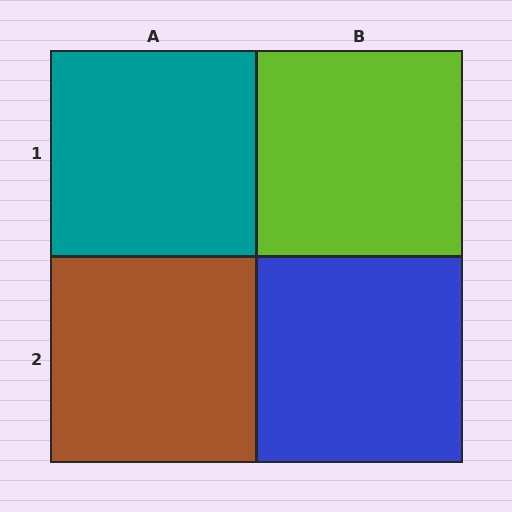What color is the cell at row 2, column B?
Blue.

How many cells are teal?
1 cell is teal.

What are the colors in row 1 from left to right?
Teal, lime.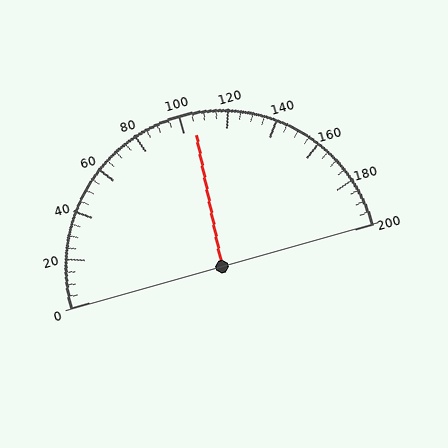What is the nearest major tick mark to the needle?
The nearest major tick mark is 100.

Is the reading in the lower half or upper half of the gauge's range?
The reading is in the upper half of the range (0 to 200).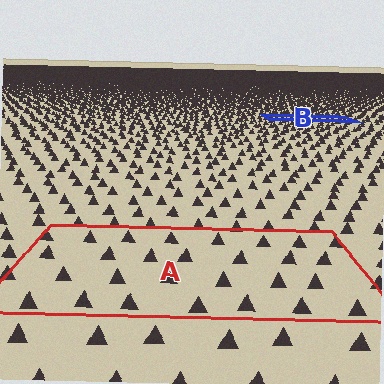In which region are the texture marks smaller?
The texture marks are smaller in region B, because it is farther away.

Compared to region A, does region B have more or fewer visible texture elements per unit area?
Region B has more texture elements per unit area — they are packed more densely because it is farther away.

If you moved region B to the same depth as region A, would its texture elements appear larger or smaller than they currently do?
They would appear larger. At a closer depth, the same texture elements are projected at a bigger on-screen size.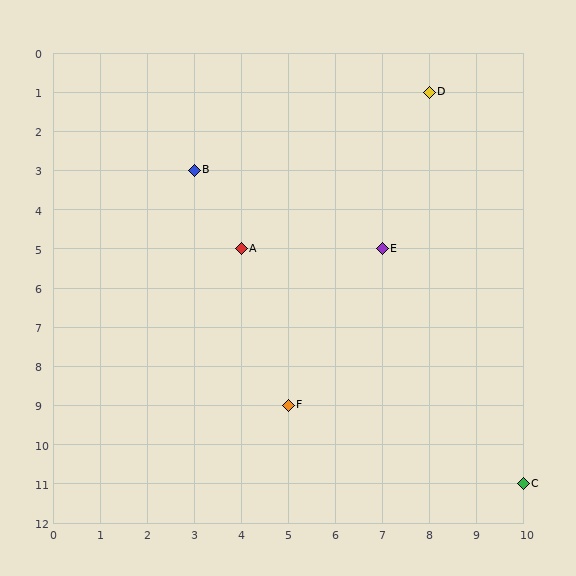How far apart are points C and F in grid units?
Points C and F are 5 columns and 2 rows apart (about 5.4 grid units diagonally).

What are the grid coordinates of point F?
Point F is at grid coordinates (5, 9).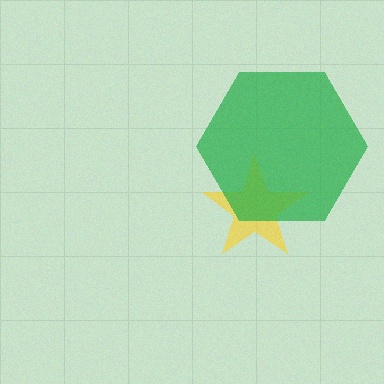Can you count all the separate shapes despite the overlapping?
Yes, there are 2 separate shapes.